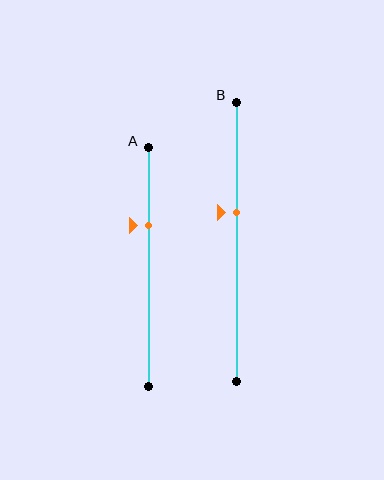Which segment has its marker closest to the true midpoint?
Segment B has its marker closest to the true midpoint.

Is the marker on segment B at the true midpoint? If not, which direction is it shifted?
No, the marker on segment B is shifted upward by about 11% of the segment length.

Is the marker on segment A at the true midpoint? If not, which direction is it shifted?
No, the marker on segment A is shifted upward by about 17% of the segment length.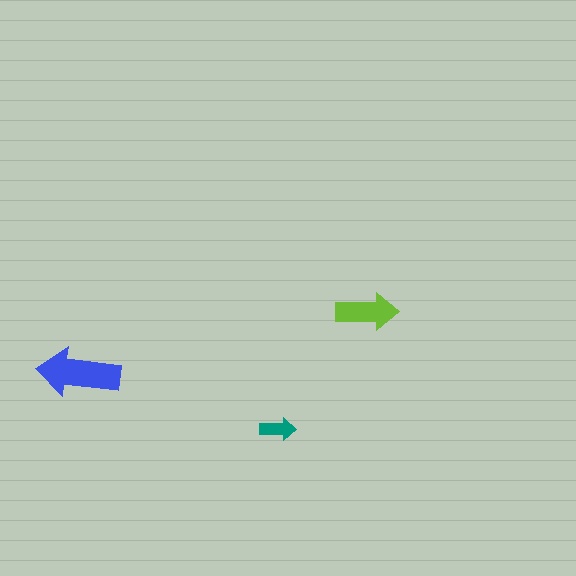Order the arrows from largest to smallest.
the blue one, the lime one, the teal one.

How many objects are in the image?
There are 3 objects in the image.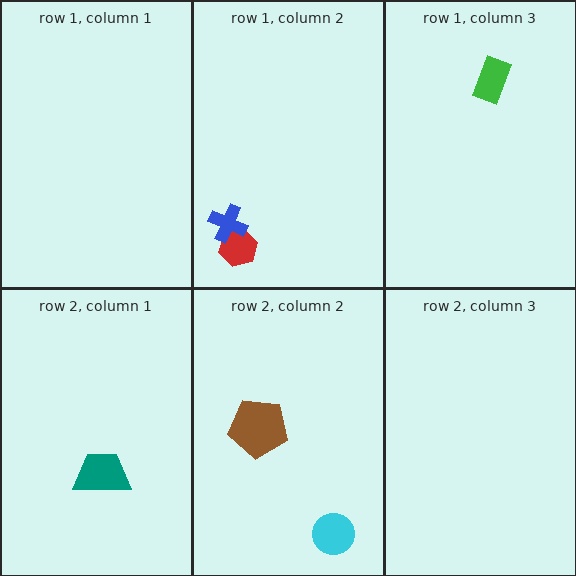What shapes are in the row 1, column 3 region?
The green rectangle.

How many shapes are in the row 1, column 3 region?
1.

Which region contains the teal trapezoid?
The row 2, column 1 region.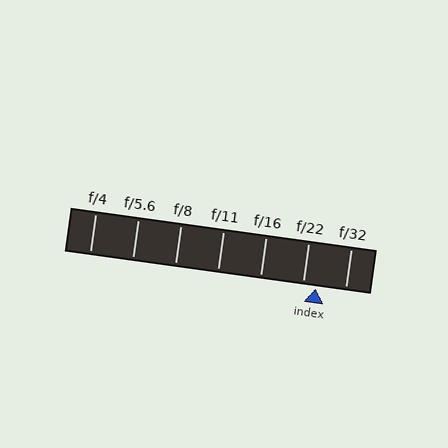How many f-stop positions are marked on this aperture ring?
There are 7 f-stop positions marked.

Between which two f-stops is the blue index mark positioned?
The index mark is between f/22 and f/32.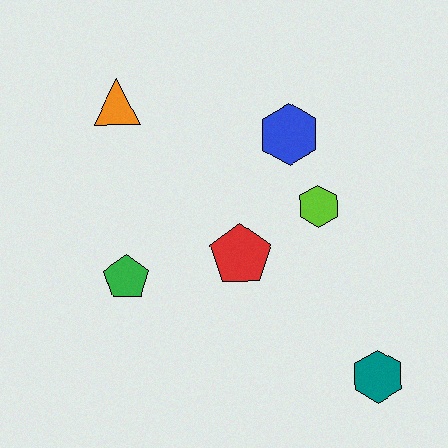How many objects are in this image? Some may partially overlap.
There are 6 objects.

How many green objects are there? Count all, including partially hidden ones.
There is 1 green object.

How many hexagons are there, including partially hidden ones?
There are 3 hexagons.